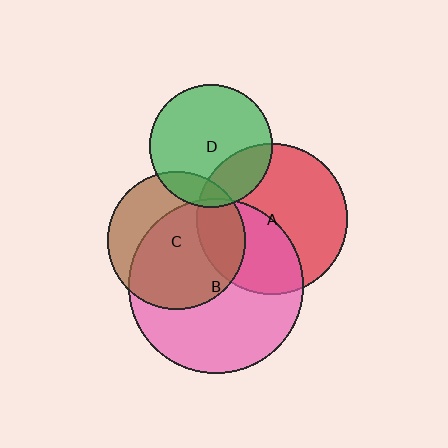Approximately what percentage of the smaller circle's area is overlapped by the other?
Approximately 15%.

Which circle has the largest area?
Circle B (pink).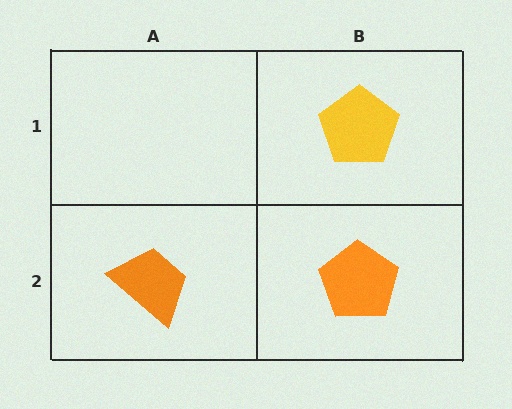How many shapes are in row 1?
1 shape.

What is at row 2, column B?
An orange pentagon.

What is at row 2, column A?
An orange trapezoid.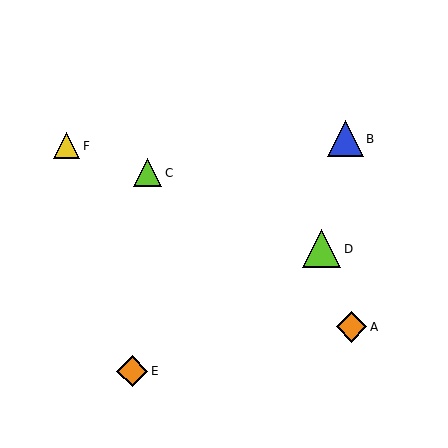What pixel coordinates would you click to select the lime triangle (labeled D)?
Click at (322, 249) to select the lime triangle D.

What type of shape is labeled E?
Shape E is an orange diamond.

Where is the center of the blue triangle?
The center of the blue triangle is at (345, 139).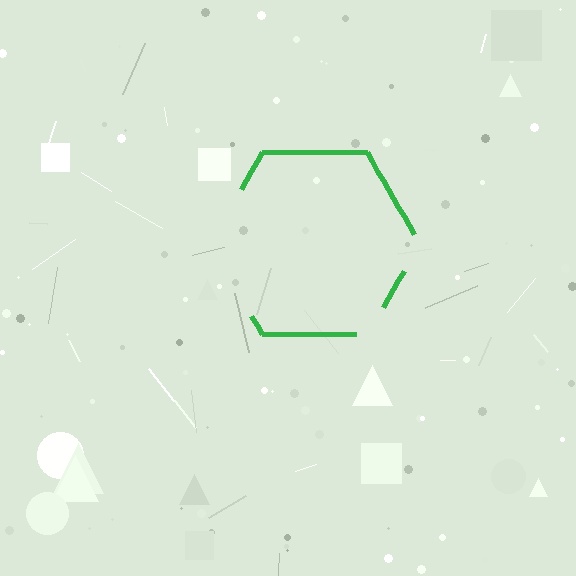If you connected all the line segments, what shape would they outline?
They would outline a hexagon.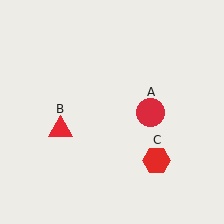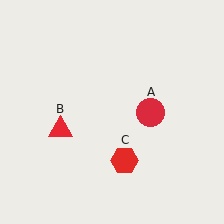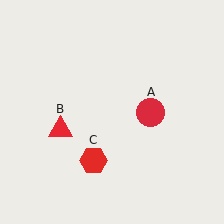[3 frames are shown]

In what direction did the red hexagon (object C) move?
The red hexagon (object C) moved left.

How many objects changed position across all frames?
1 object changed position: red hexagon (object C).